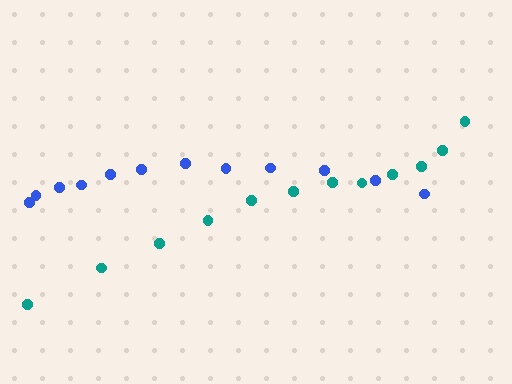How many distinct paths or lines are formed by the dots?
There are 2 distinct paths.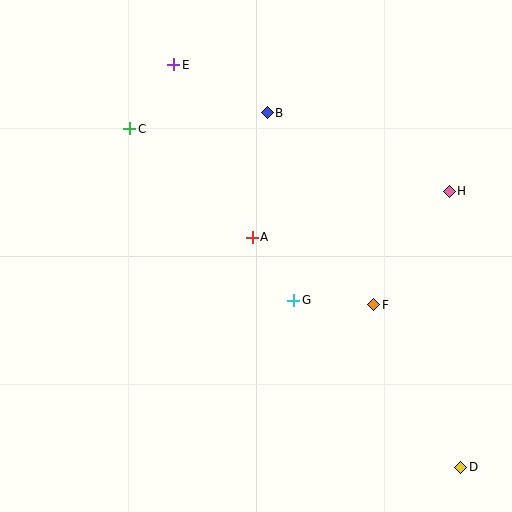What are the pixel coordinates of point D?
Point D is at (461, 467).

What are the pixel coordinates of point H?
Point H is at (449, 191).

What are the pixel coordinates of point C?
Point C is at (130, 129).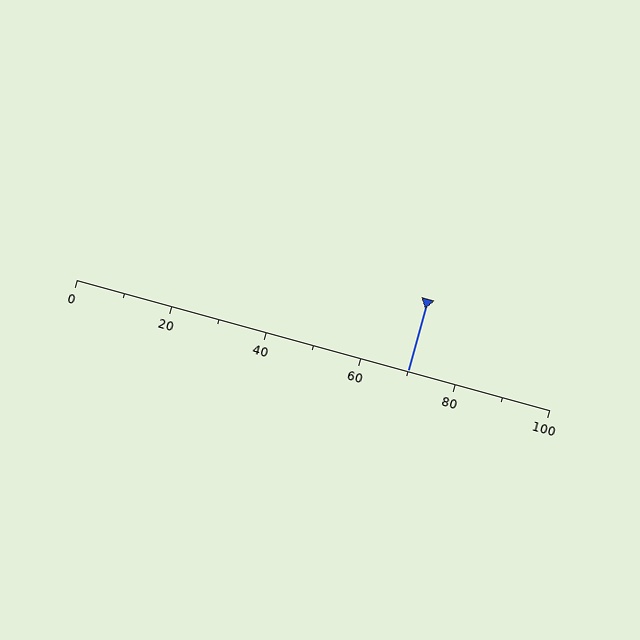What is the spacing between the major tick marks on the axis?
The major ticks are spaced 20 apart.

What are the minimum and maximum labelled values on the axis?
The axis runs from 0 to 100.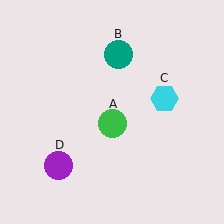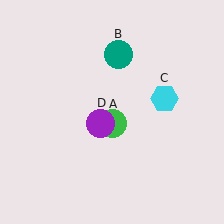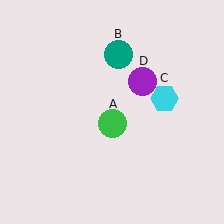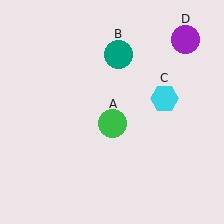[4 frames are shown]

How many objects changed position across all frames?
1 object changed position: purple circle (object D).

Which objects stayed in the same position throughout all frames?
Green circle (object A) and teal circle (object B) and cyan hexagon (object C) remained stationary.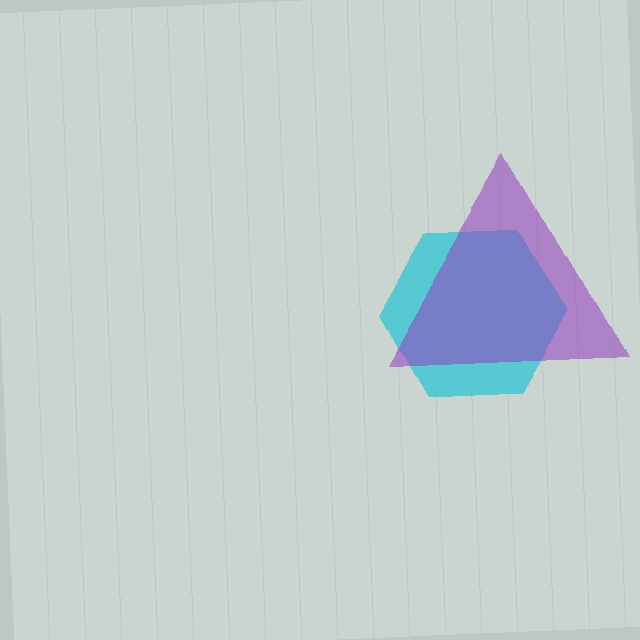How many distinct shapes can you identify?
There are 2 distinct shapes: a cyan hexagon, a purple triangle.